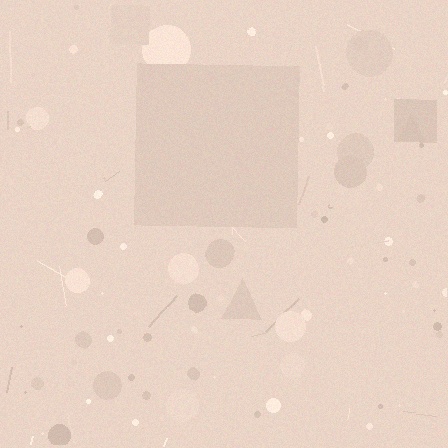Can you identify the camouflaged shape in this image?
The camouflaged shape is a square.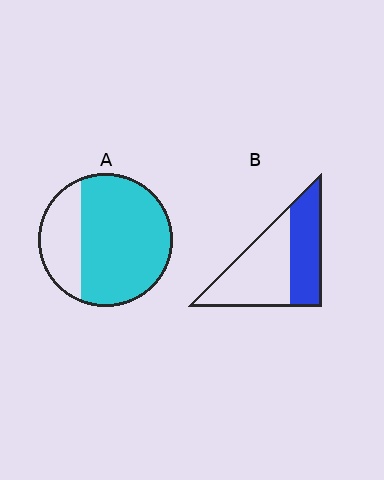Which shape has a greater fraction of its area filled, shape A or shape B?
Shape A.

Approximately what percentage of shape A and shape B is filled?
A is approximately 75% and B is approximately 40%.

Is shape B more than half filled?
No.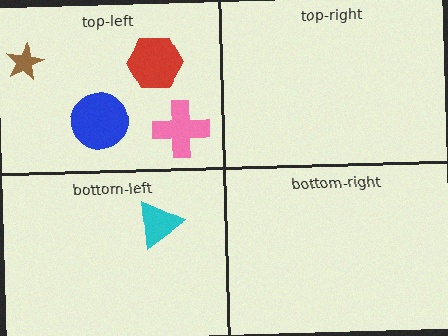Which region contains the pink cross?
The top-left region.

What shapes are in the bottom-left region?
The cyan triangle.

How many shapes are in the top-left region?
4.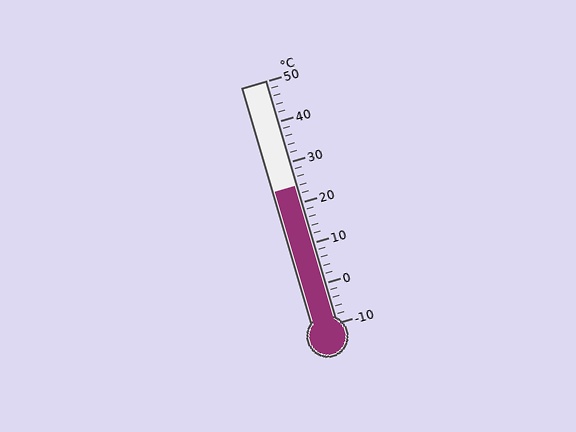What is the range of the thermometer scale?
The thermometer scale ranges from -10°C to 50°C.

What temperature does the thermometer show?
The thermometer shows approximately 24°C.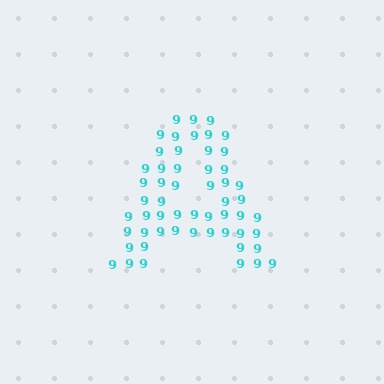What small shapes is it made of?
It is made of small digit 9's.